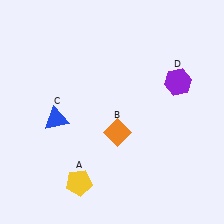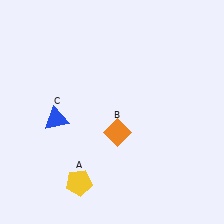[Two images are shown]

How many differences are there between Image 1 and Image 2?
There is 1 difference between the two images.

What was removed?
The purple hexagon (D) was removed in Image 2.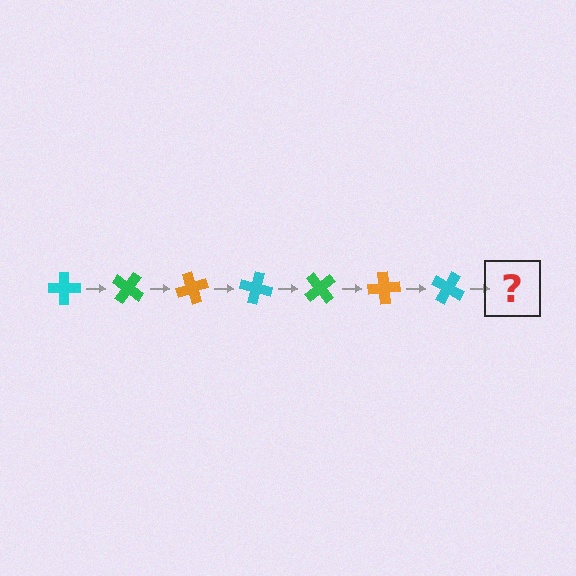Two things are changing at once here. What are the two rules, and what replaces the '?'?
The two rules are that it rotates 35 degrees each step and the color cycles through cyan, green, and orange. The '?' should be a green cross, rotated 245 degrees from the start.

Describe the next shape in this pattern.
It should be a green cross, rotated 245 degrees from the start.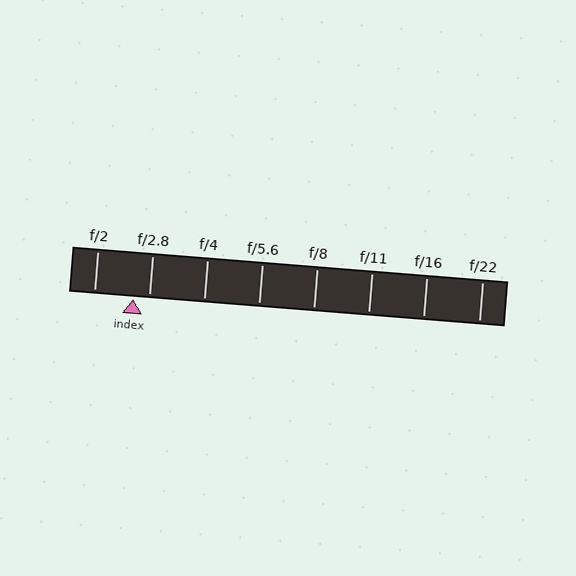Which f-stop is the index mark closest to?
The index mark is closest to f/2.8.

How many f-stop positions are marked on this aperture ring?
There are 8 f-stop positions marked.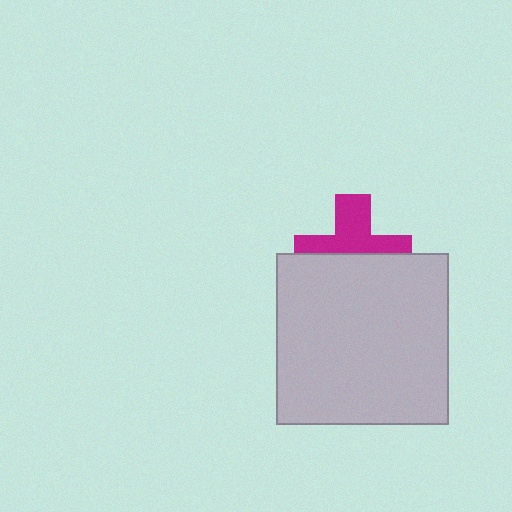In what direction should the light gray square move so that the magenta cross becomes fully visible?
The light gray square should move down. That is the shortest direction to clear the overlap and leave the magenta cross fully visible.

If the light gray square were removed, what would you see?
You would see the complete magenta cross.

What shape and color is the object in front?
The object in front is a light gray square.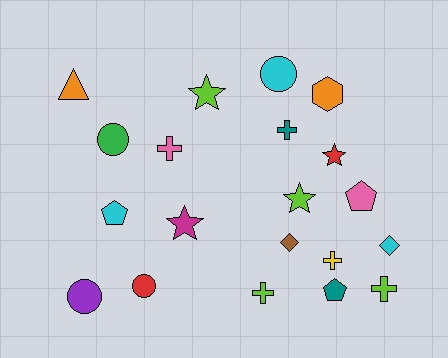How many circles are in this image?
There are 4 circles.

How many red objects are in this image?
There are 2 red objects.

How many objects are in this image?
There are 20 objects.